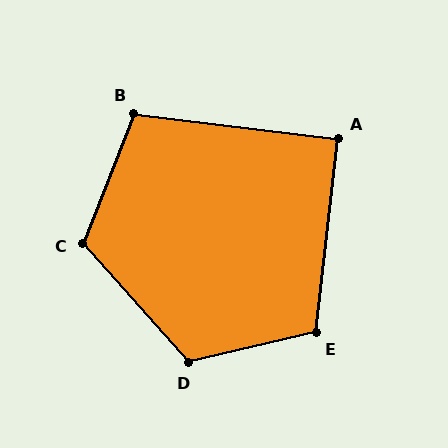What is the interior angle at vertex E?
Approximately 109 degrees (obtuse).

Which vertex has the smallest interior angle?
A, at approximately 91 degrees.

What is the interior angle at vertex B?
Approximately 104 degrees (obtuse).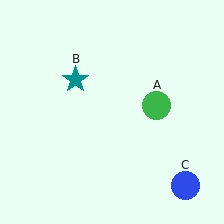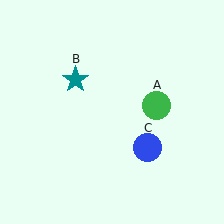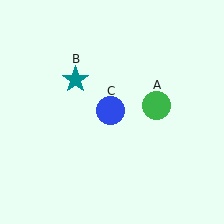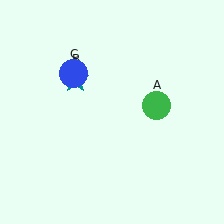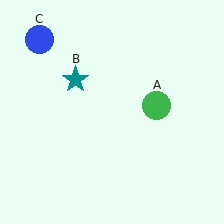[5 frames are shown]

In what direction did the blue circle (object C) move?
The blue circle (object C) moved up and to the left.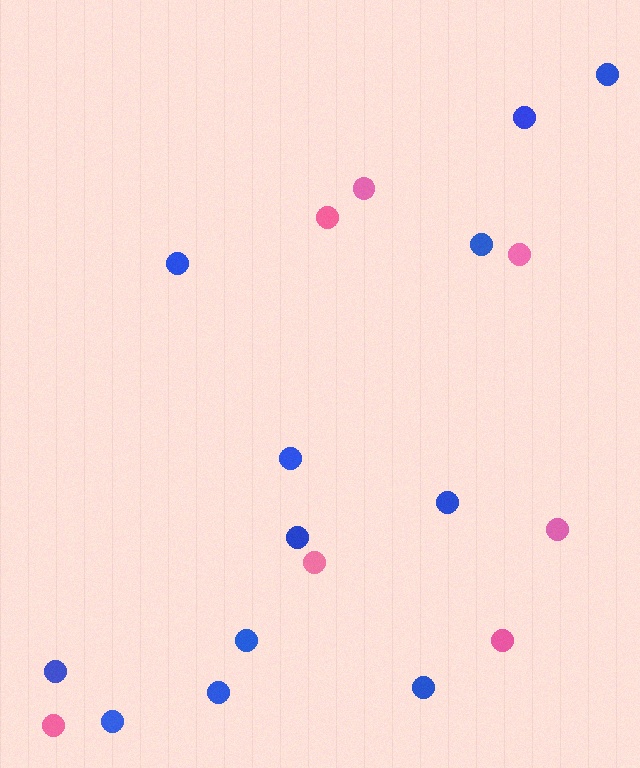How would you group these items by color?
There are 2 groups: one group of pink circles (7) and one group of blue circles (12).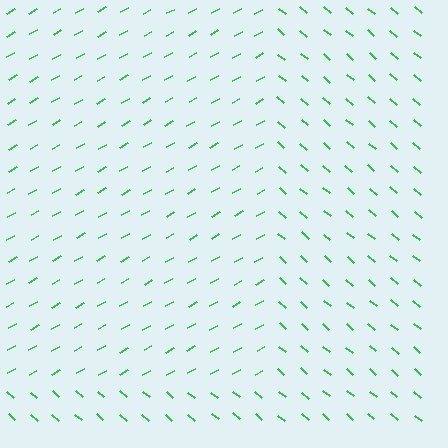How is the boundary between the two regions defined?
The boundary is defined purely by a change in line orientation (approximately 70 degrees difference). All lines are the same color and thickness.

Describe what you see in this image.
The image is filled with small green line segments. A rectangle region in the image has lines oriented differently from the surrounding lines, creating a visible texture boundary.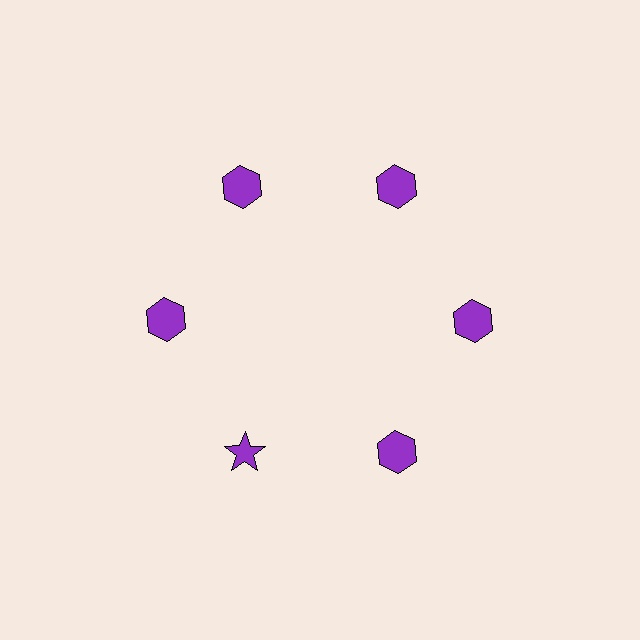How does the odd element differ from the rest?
It has a different shape: star instead of hexagon.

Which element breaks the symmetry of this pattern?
The purple star at roughly the 7 o'clock position breaks the symmetry. All other shapes are purple hexagons.